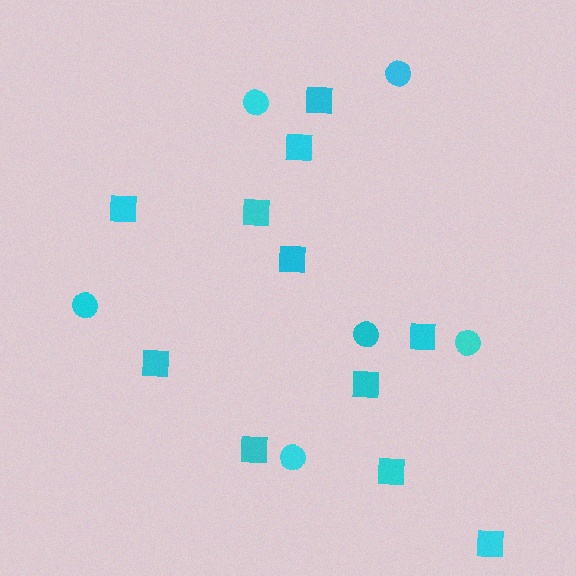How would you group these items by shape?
There are 2 groups: one group of squares (11) and one group of circles (6).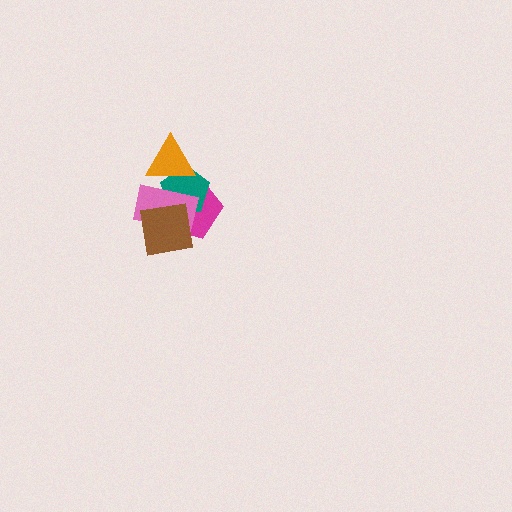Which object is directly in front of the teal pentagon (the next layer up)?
The pink rectangle is directly in front of the teal pentagon.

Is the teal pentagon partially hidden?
Yes, it is partially covered by another shape.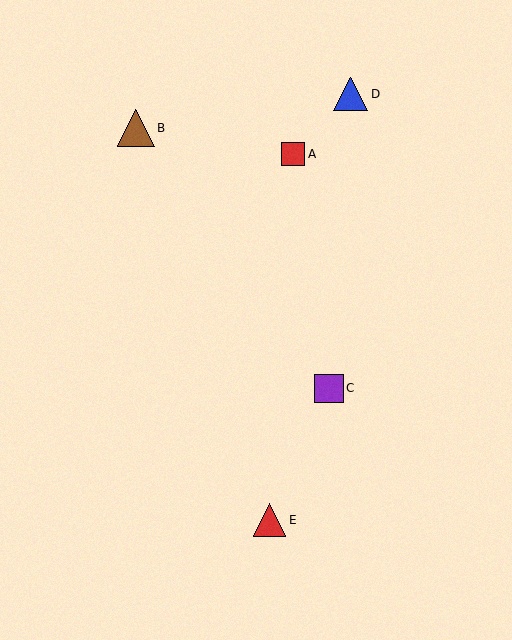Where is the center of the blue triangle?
The center of the blue triangle is at (351, 94).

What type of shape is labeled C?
Shape C is a purple square.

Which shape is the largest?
The brown triangle (labeled B) is the largest.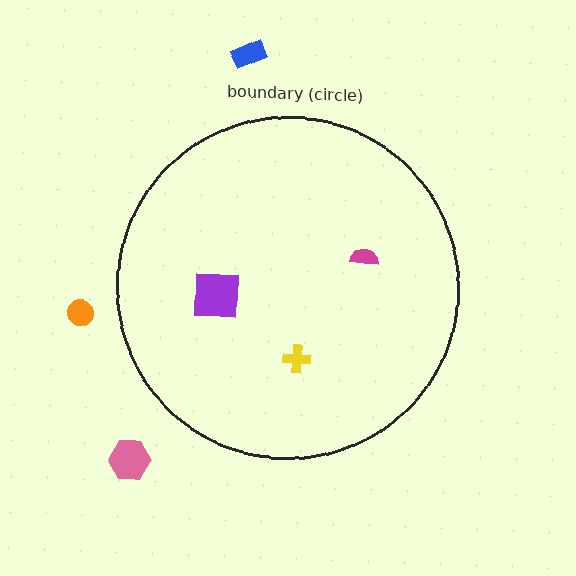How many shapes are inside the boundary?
3 inside, 3 outside.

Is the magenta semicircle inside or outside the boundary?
Inside.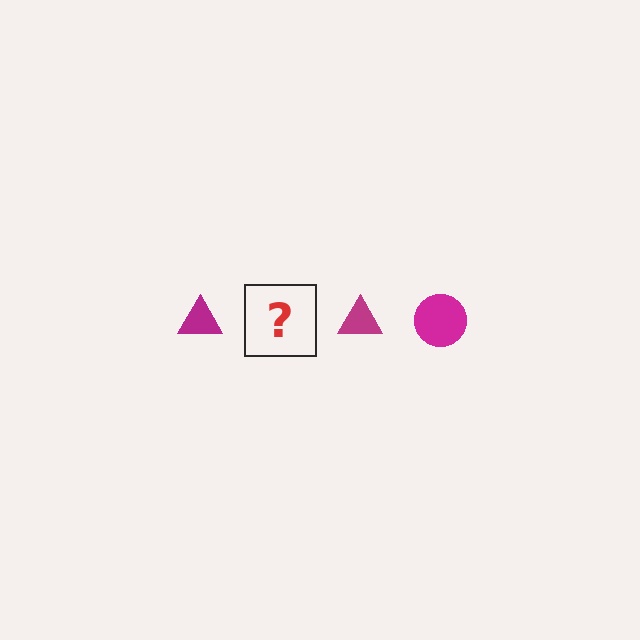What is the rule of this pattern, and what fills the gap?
The rule is that the pattern cycles through triangle, circle shapes in magenta. The gap should be filled with a magenta circle.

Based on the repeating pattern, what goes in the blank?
The blank should be a magenta circle.